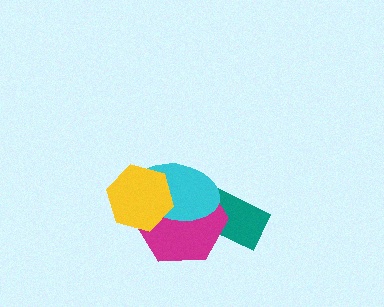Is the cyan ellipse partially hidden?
Yes, it is partially covered by another shape.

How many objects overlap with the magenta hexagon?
3 objects overlap with the magenta hexagon.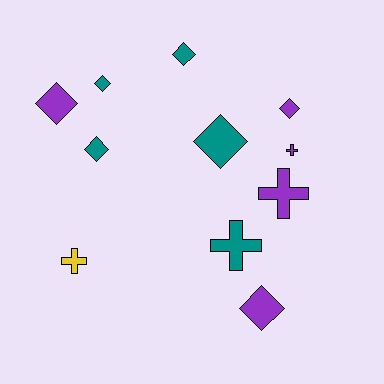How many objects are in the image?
There are 11 objects.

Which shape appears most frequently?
Diamond, with 7 objects.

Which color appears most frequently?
Teal, with 5 objects.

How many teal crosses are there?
There is 1 teal cross.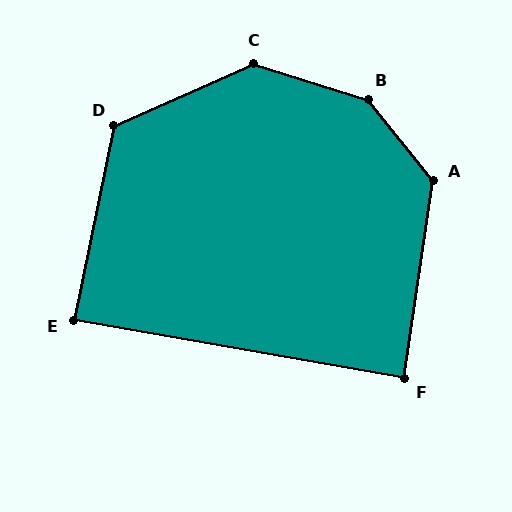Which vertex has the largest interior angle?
B, at approximately 146 degrees.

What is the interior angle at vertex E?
Approximately 88 degrees (approximately right).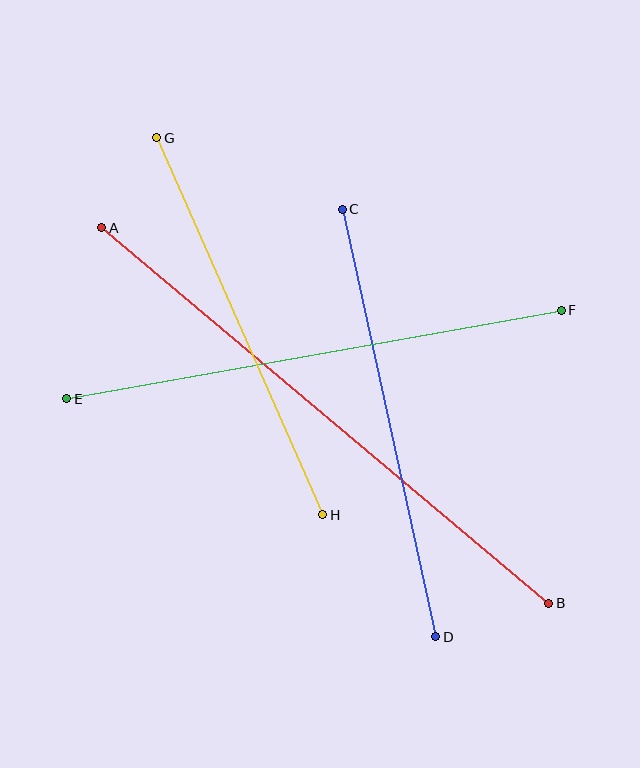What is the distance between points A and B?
The distance is approximately 584 pixels.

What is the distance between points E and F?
The distance is approximately 502 pixels.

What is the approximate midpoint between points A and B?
The midpoint is at approximately (325, 415) pixels.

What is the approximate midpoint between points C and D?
The midpoint is at approximately (389, 423) pixels.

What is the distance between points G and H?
The distance is approximately 412 pixels.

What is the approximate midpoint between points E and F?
The midpoint is at approximately (314, 355) pixels.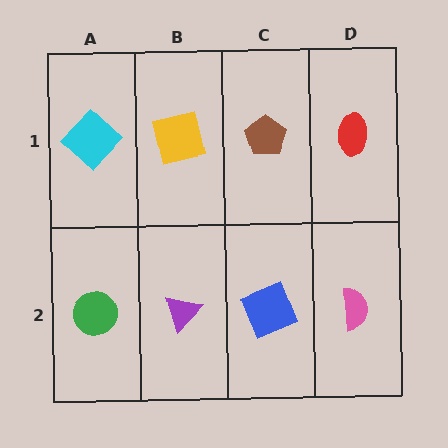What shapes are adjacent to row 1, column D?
A pink semicircle (row 2, column D), a brown pentagon (row 1, column C).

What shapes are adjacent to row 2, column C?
A brown pentagon (row 1, column C), a purple triangle (row 2, column B), a pink semicircle (row 2, column D).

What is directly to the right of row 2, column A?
A purple triangle.